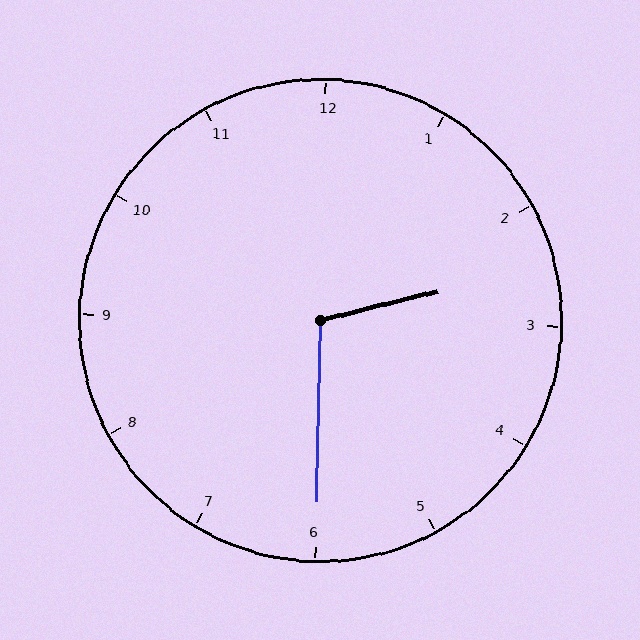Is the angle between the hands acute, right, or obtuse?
It is obtuse.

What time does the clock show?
2:30.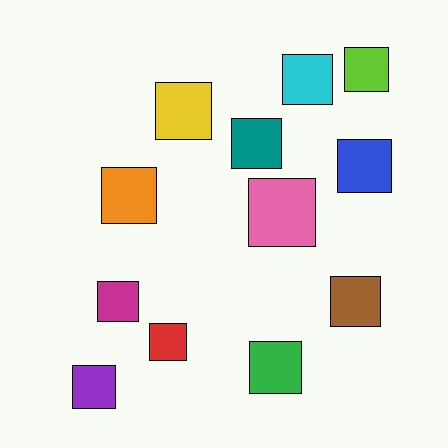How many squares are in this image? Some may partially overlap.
There are 12 squares.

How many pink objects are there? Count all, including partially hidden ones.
There is 1 pink object.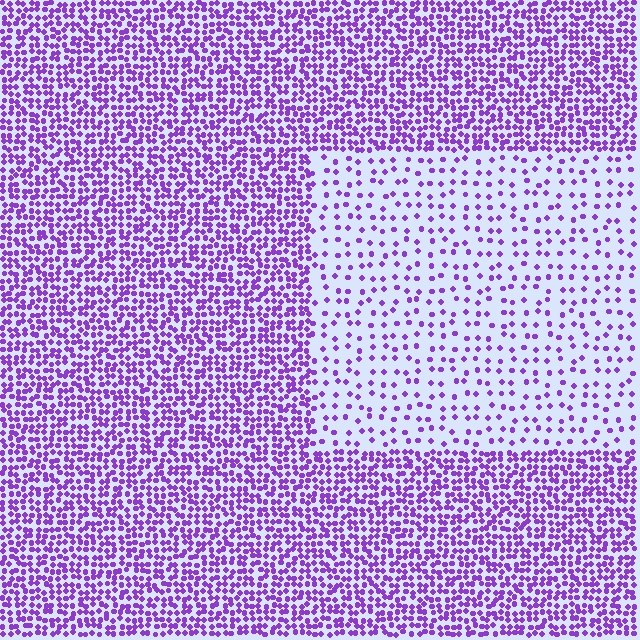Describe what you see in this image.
The image contains small purple elements arranged at two different densities. A rectangle-shaped region is visible where the elements are less densely packed than the surrounding area.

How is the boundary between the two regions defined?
The boundary is defined by a change in element density (approximately 2.9x ratio). All elements are the same color, size, and shape.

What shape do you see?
I see a rectangle.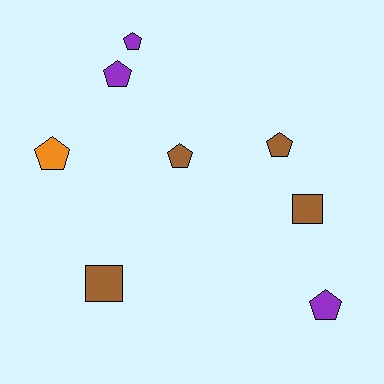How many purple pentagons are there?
There are 3 purple pentagons.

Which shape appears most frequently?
Pentagon, with 6 objects.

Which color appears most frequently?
Brown, with 4 objects.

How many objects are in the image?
There are 8 objects.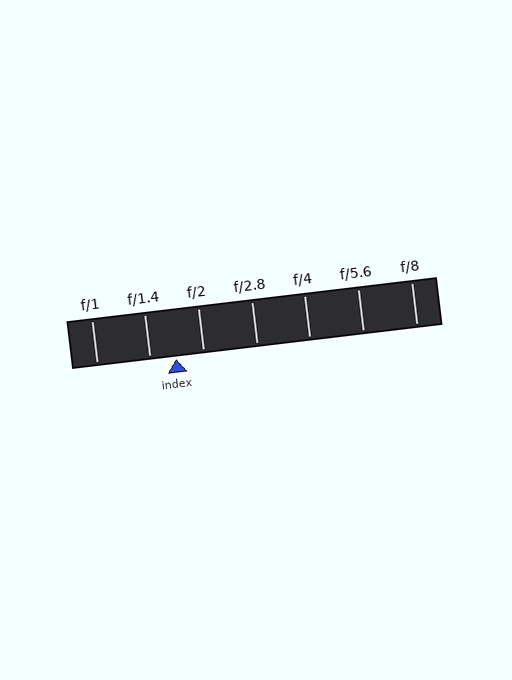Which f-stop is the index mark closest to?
The index mark is closest to f/1.4.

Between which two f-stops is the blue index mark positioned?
The index mark is between f/1.4 and f/2.